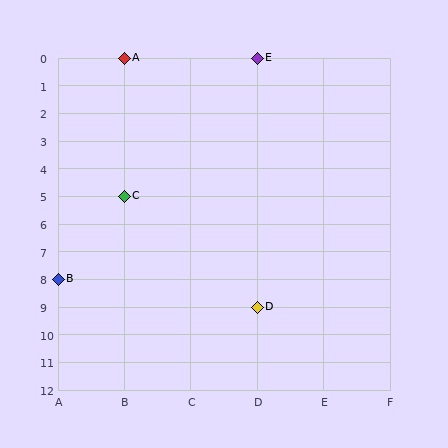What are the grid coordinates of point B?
Point B is at grid coordinates (A, 8).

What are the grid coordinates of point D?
Point D is at grid coordinates (D, 9).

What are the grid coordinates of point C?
Point C is at grid coordinates (B, 5).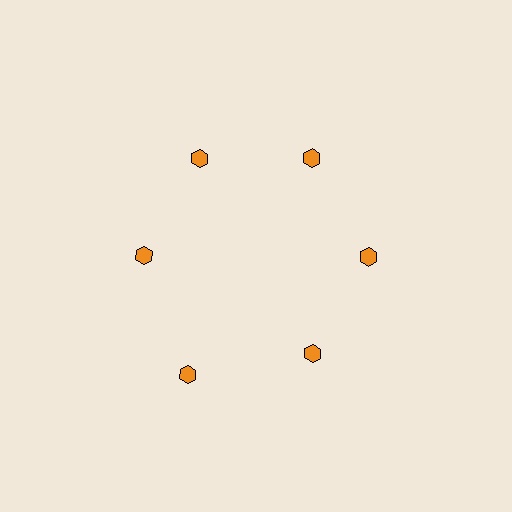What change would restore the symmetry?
The symmetry would be restored by moving it inward, back onto the ring so that all 6 hexagons sit at equal angles and equal distance from the center.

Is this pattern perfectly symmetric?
No. The 6 orange hexagons are arranged in a ring, but one element near the 7 o'clock position is pushed outward from the center, breaking the 6-fold rotational symmetry.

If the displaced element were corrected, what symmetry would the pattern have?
It would have 6-fold rotational symmetry — the pattern would map onto itself every 60 degrees.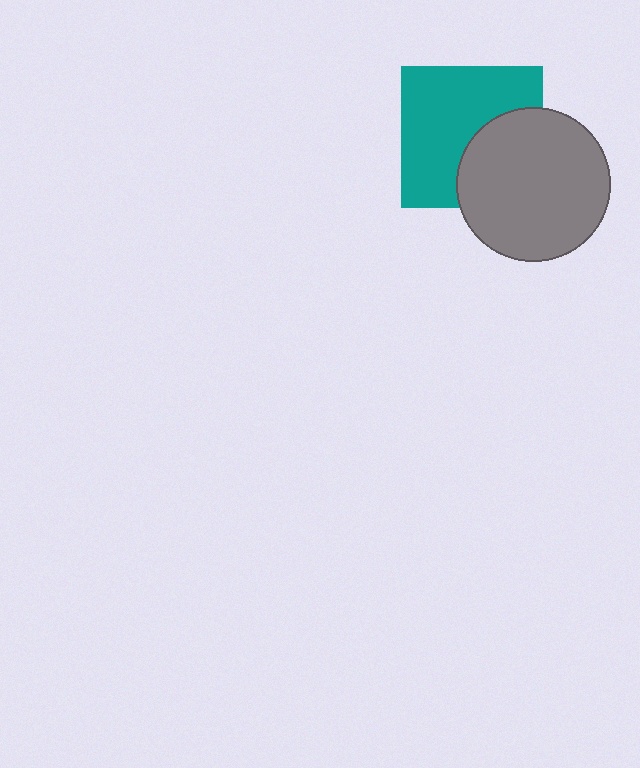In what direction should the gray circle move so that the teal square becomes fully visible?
The gray circle should move toward the lower-right. That is the shortest direction to clear the overlap and leave the teal square fully visible.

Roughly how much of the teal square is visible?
About half of it is visible (roughly 63%).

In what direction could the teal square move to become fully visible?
The teal square could move toward the upper-left. That would shift it out from behind the gray circle entirely.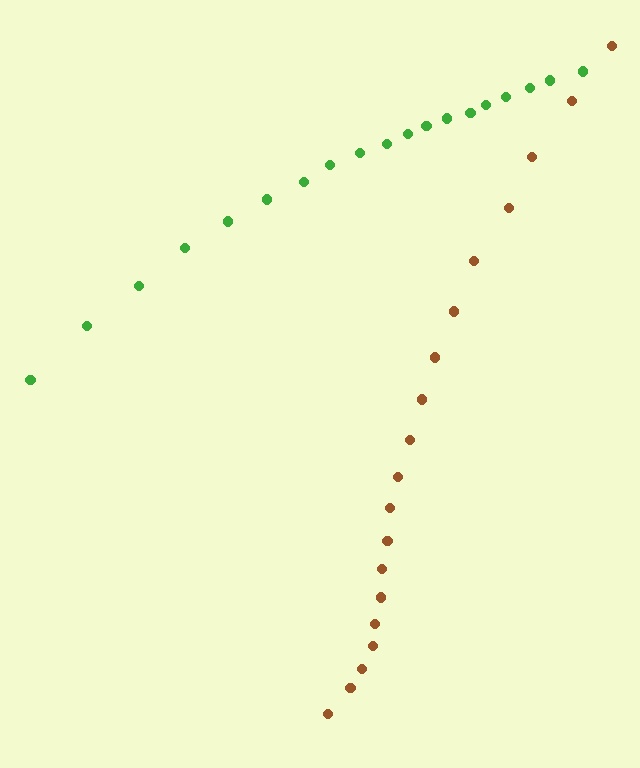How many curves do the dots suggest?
There are 2 distinct paths.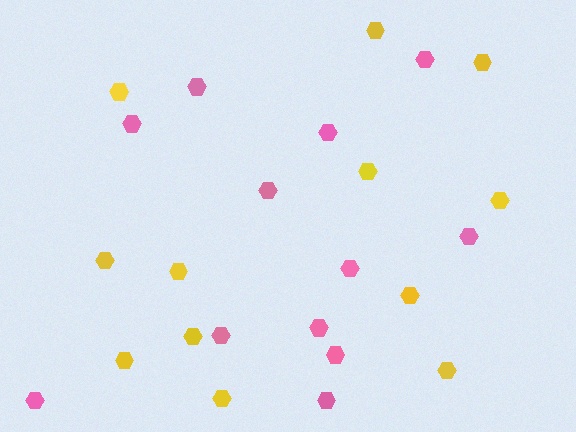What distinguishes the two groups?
There are 2 groups: one group of yellow hexagons (12) and one group of pink hexagons (12).